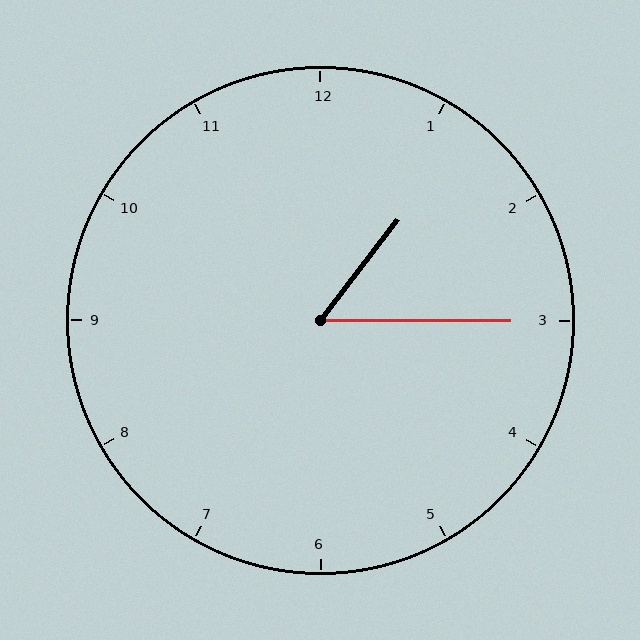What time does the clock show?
1:15.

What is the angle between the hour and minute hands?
Approximately 52 degrees.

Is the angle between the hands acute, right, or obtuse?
It is acute.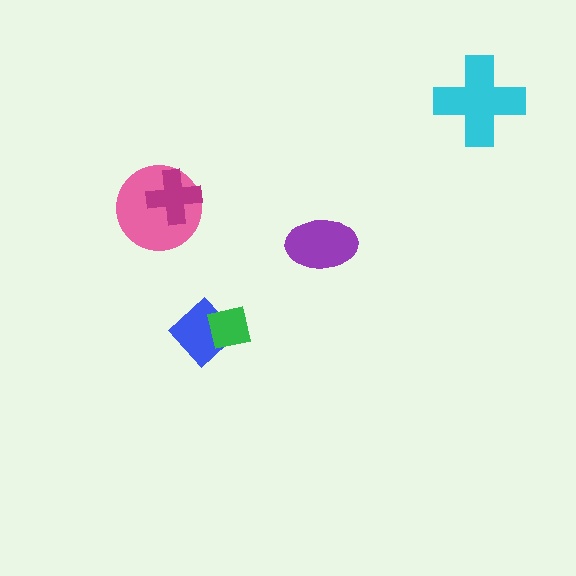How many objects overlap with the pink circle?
1 object overlaps with the pink circle.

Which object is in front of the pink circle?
The magenta cross is in front of the pink circle.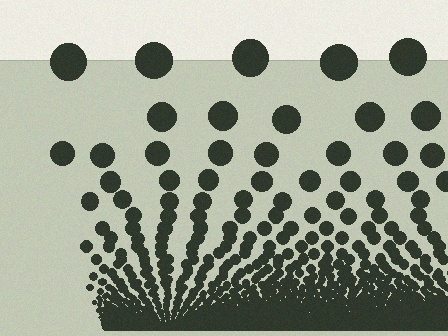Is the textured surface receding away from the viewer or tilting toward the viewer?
The surface appears to tilt toward the viewer. Texture elements get larger and sparser toward the top.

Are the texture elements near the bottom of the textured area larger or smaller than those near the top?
Smaller. The gradient is inverted — elements near the bottom are smaller and denser.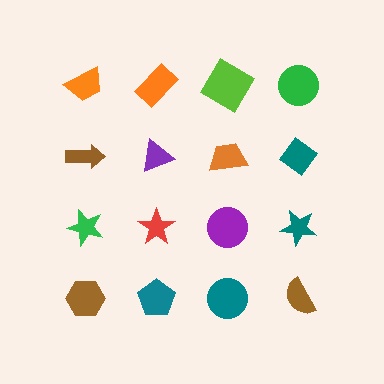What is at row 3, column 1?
A green star.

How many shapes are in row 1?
4 shapes.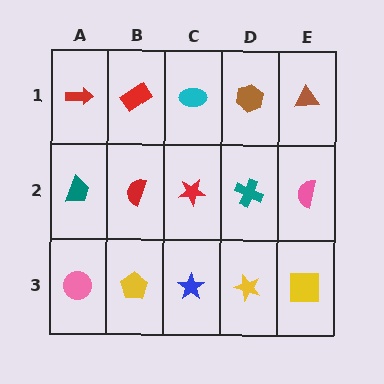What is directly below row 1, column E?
A pink semicircle.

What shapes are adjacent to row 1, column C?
A red star (row 2, column C), a red rectangle (row 1, column B), a brown hexagon (row 1, column D).